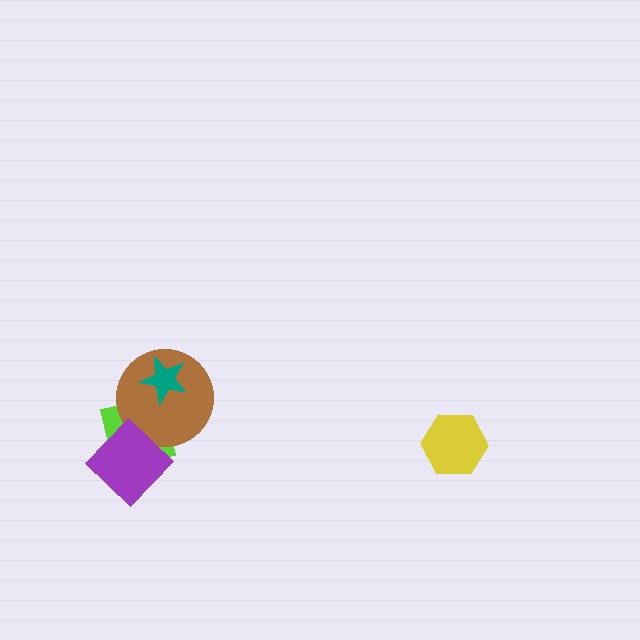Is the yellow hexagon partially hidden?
No, no other shape covers it.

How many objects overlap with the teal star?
1 object overlaps with the teal star.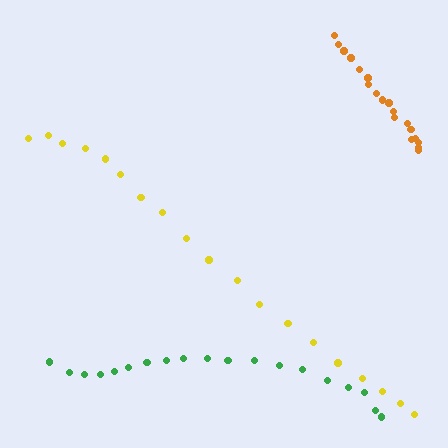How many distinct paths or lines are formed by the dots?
There are 3 distinct paths.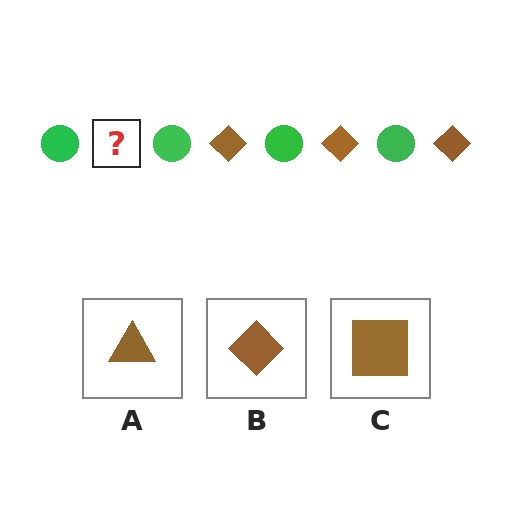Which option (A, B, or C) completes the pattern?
B.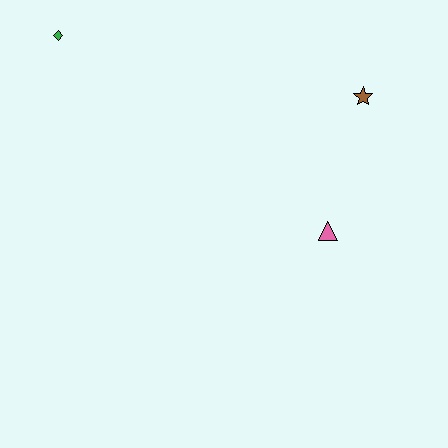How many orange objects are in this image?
There are no orange objects.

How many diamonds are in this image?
There is 1 diamond.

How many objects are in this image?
There are 3 objects.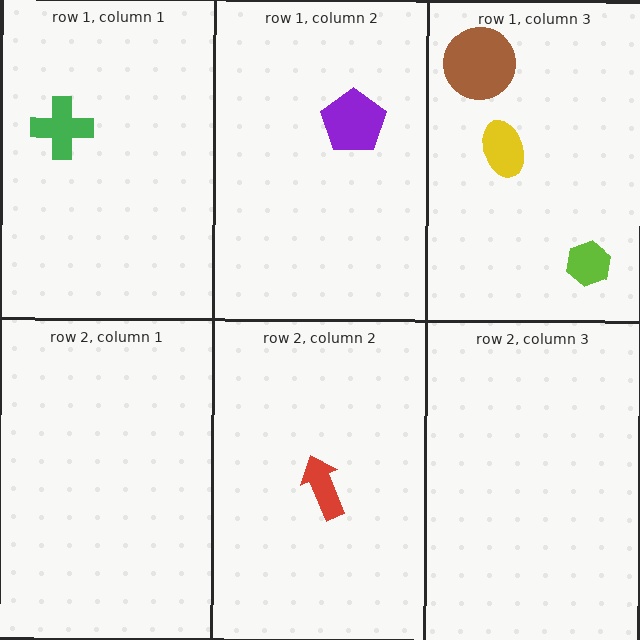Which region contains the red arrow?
The row 2, column 2 region.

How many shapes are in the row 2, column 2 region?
1.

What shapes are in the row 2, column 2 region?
The red arrow.